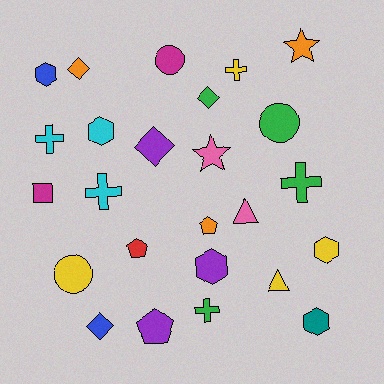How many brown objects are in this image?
There are no brown objects.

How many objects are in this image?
There are 25 objects.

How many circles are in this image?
There are 3 circles.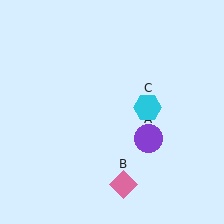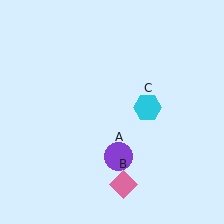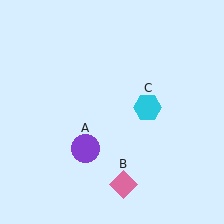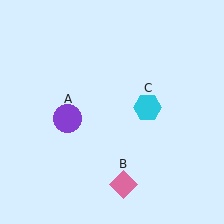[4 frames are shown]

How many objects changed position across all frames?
1 object changed position: purple circle (object A).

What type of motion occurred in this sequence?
The purple circle (object A) rotated clockwise around the center of the scene.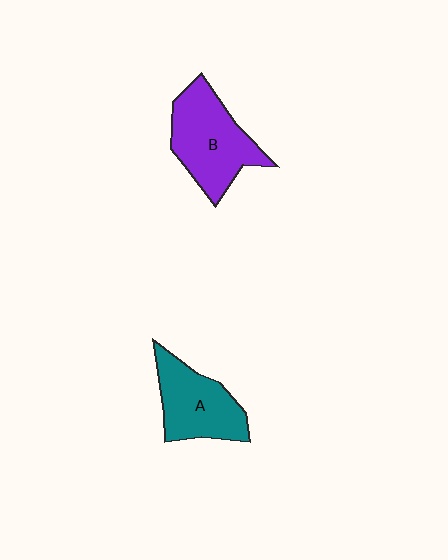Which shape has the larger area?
Shape B (purple).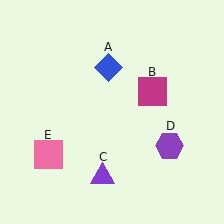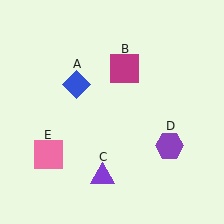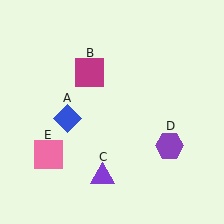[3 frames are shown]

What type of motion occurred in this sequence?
The blue diamond (object A), magenta square (object B) rotated counterclockwise around the center of the scene.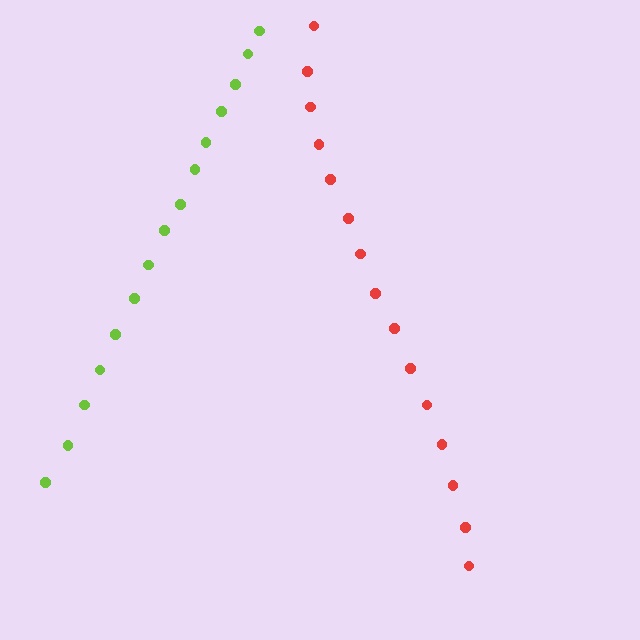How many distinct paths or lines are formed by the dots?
There are 2 distinct paths.